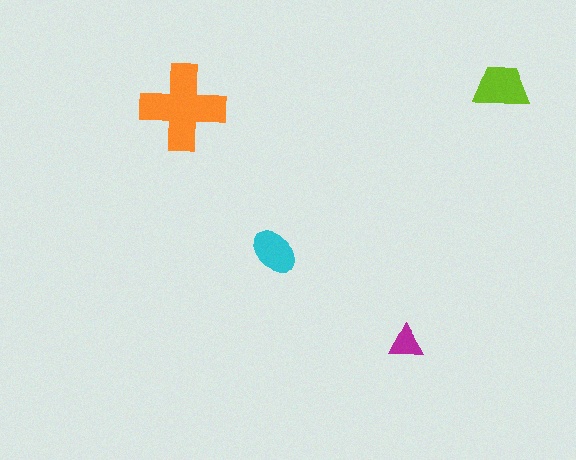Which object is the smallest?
The magenta triangle.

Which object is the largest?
The orange cross.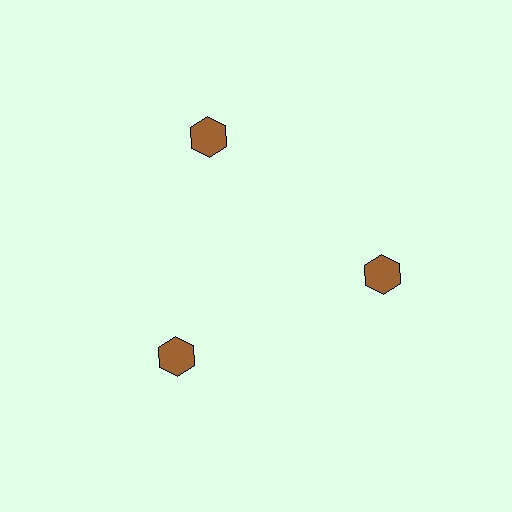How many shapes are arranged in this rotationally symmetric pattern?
There are 3 shapes, arranged in 3 groups of 1.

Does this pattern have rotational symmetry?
Yes, this pattern has 3-fold rotational symmetry. It looks the same after rotating 120 degrees around the center.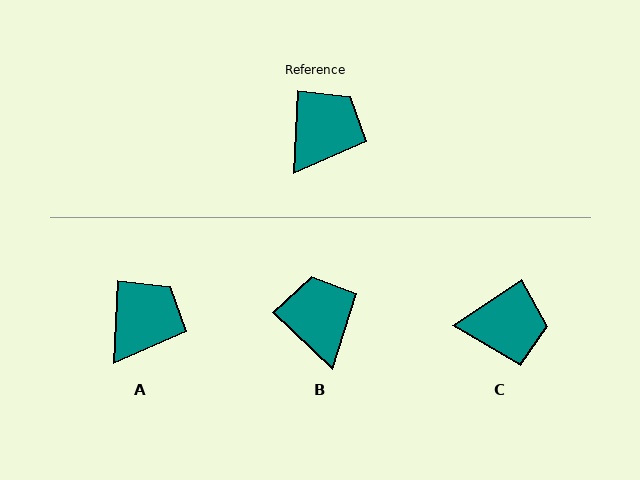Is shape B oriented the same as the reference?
No, it is off by about 49 degrees.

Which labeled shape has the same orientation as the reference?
A.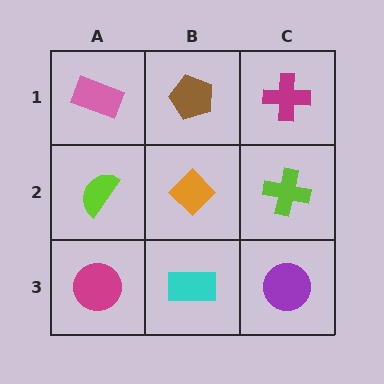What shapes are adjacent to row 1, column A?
A lime semicircle (row 2, column A), a brown pentagon (row 1, column B).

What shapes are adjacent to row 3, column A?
A lime semicircle (row 2, column A), a cyan rectangle (row 3, column B).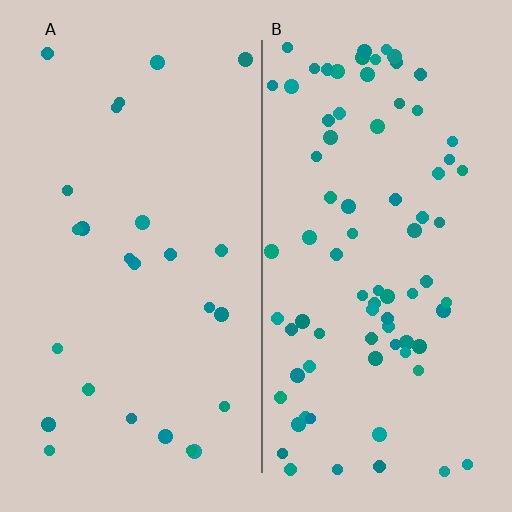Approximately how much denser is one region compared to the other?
Approximately 3.1× — region B over region A.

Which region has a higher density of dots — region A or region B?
B (the right).